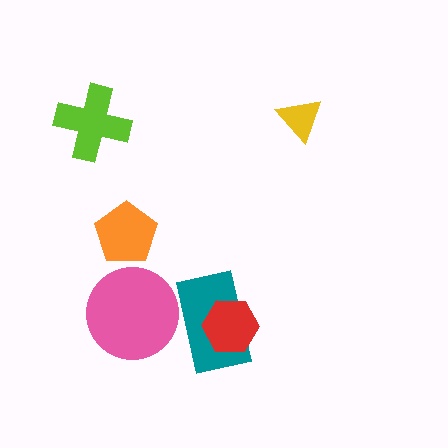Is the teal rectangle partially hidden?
Yes, it is partially covered by another shape.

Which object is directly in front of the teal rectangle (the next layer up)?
The red hexagon is directly in front of the teal rectangle.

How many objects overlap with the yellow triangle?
0 objects overlap with the yellow triangle.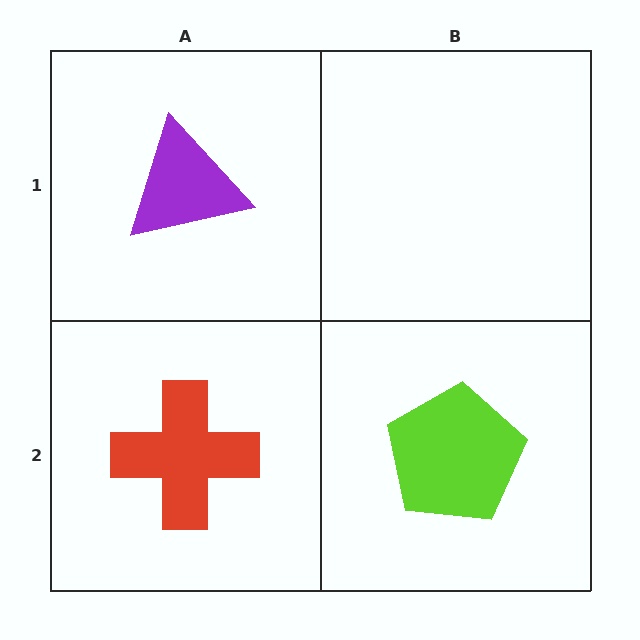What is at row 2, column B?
A lime pentagon.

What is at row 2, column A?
A red cross.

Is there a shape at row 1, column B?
No, that cell is empty.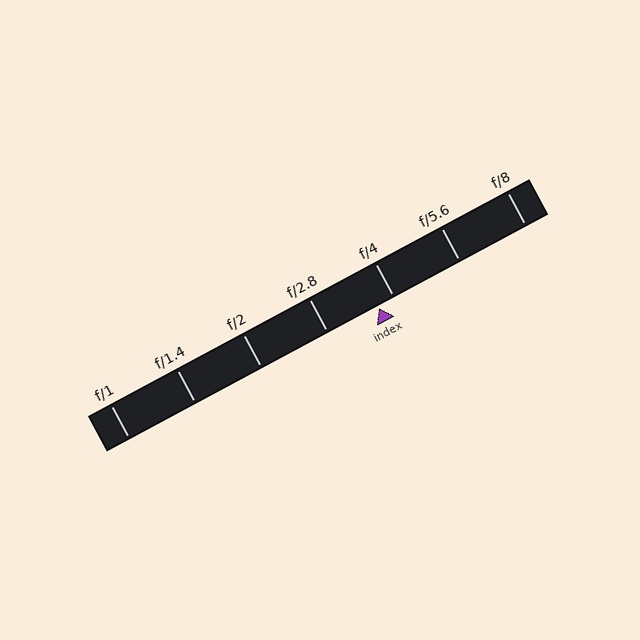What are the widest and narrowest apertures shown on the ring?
The widest aperture shown is f/1 and the narrowest is f/8.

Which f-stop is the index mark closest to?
The index mark is closest to f/4.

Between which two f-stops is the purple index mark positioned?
The index mark is between f/2.8 and f/4.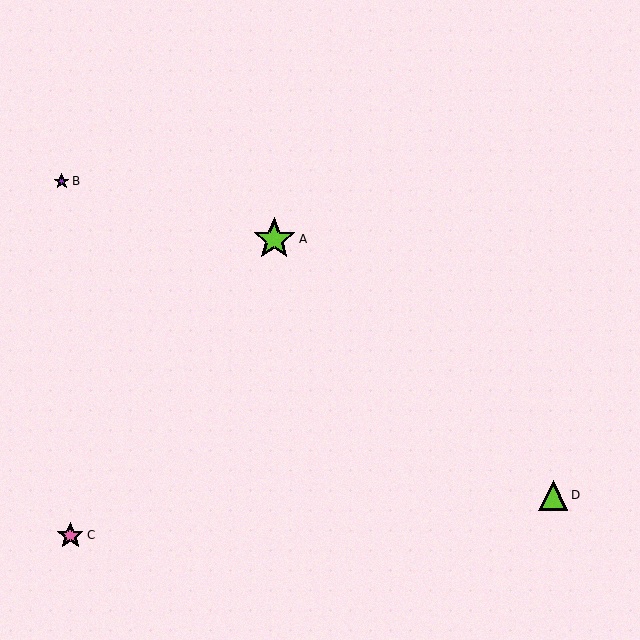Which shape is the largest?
The lime star (labeled A) is the largest.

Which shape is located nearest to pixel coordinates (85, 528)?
The pink star (labeled C) at (70, 535) is nearest to that location.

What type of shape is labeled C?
Shape C is a pink star.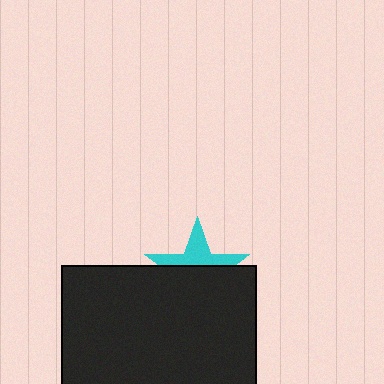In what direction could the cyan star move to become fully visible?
The cyan star could move up. That would shift it out from behind the black rectangle entirely.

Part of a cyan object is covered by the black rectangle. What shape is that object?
It is a star.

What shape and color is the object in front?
The object in front is a black rectangle.